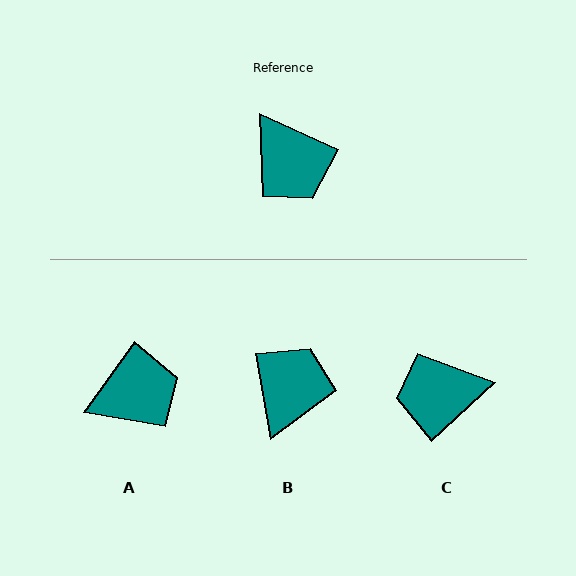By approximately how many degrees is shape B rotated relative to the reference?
Approximately 124 degrees counter-clockwise.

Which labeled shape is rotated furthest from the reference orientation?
B, about 124 degrees away.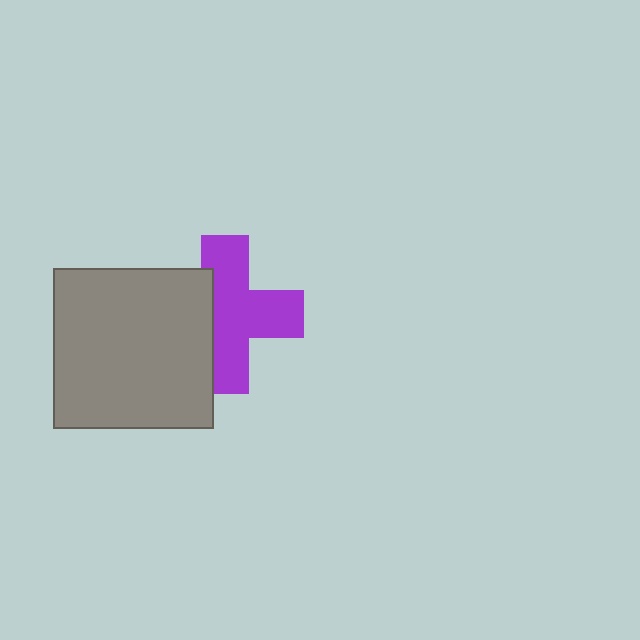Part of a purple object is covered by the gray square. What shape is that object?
It is a cross.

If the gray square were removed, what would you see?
You would see the complete purple cross.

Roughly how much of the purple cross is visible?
Most of it is visible (roughly 67%).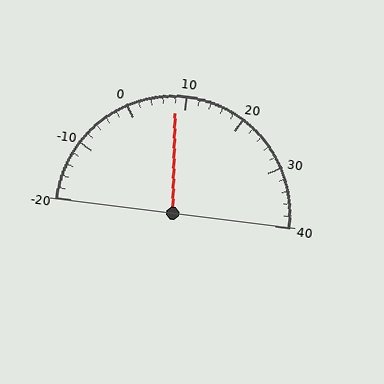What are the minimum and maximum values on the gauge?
The gauge ranges from -20 to 40.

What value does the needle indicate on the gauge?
The needle indicates approximately 8.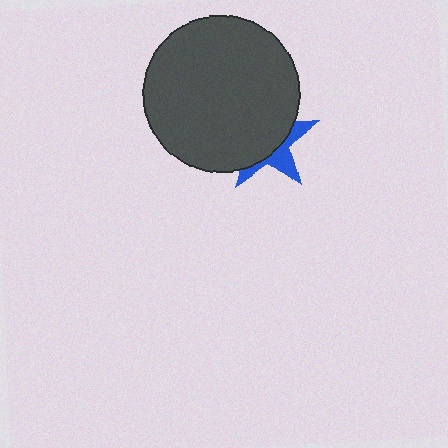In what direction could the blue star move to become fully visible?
The blue star could move toward the lower-right. That would shift it out from behind the dark gray circle entirely.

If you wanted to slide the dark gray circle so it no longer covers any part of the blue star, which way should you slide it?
Slide it toward the upper-left — that is the most direct way to separate the two shapes.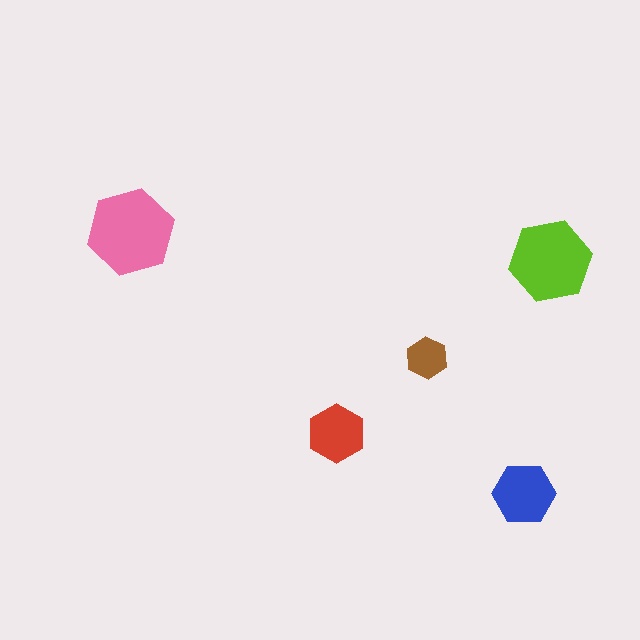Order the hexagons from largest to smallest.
the pink one, the lime one, the blue one, the red one, the brown one.